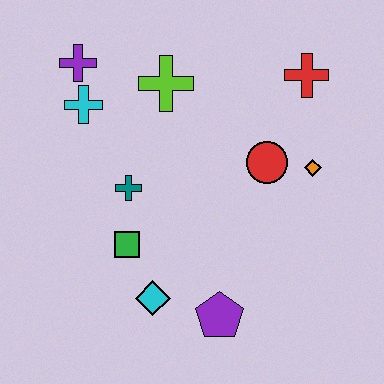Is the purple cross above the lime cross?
Yes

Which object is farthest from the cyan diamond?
The red cross is farthest from the cyan diamond.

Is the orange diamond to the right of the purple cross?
Yes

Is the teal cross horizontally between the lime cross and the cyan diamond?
No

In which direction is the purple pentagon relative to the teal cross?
The purple pentagon is below the teal cross.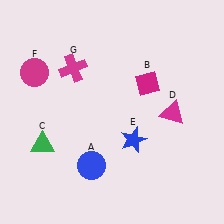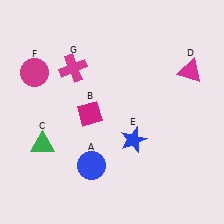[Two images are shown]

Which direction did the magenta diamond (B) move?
The magenta diamond (B) moved left.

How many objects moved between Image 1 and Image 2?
2 objects moved between the two images.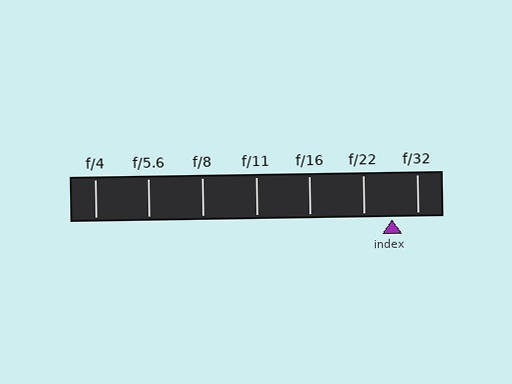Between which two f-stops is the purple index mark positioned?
The index mark is between f/22 and f/32.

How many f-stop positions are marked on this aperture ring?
There are 7 f-stop positions marked.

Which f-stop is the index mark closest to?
The index mark is closest to f/32.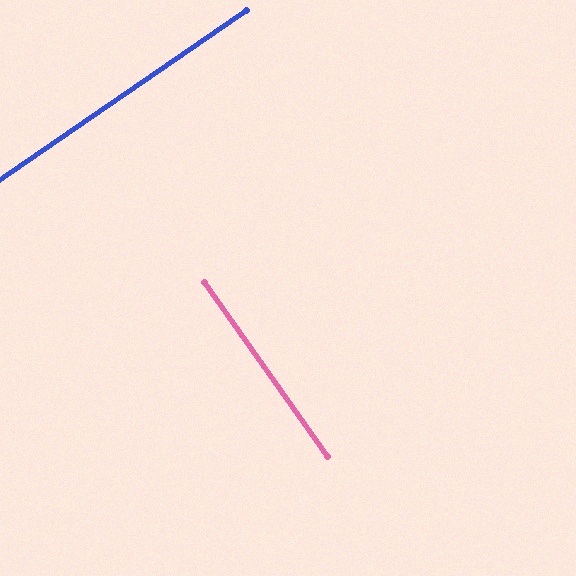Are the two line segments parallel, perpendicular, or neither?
Perpendicular — they meet at approximately 89°.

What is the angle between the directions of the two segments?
Approximately 89 degrees.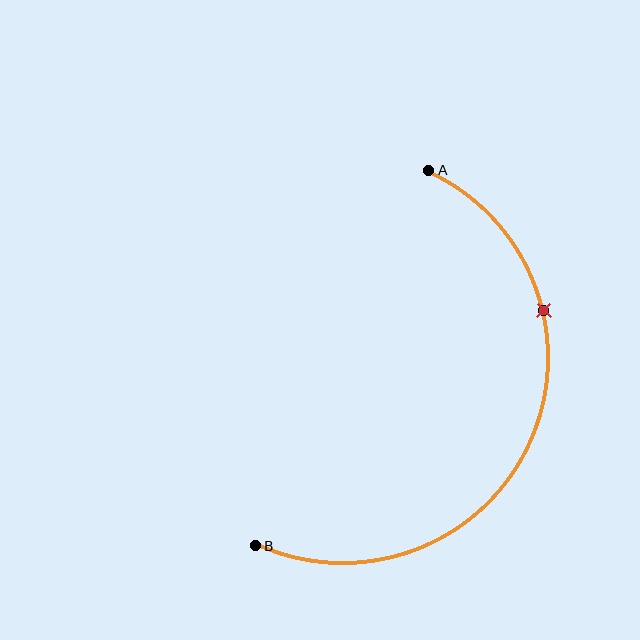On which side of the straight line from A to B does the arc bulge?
The arc bulges to the right of the straight line connecting A and B.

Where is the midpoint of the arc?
The arc midpoint is the point on the curve farthest from the straight line joining A and B. It sits to the right of that line.